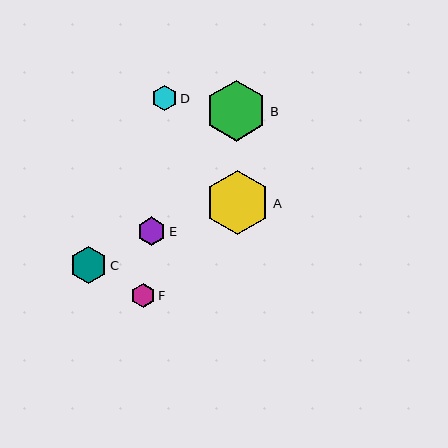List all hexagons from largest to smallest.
From largest to smallest: A, B, C, E, D, F.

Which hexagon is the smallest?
Hexagon F is the smallest with a size of approximately 24 pixels.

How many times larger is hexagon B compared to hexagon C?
Hexagon B is approximately 1.6 times the size of hexagon C.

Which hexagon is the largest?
Hexagon A is the largest with a size of approximately 65 pixels.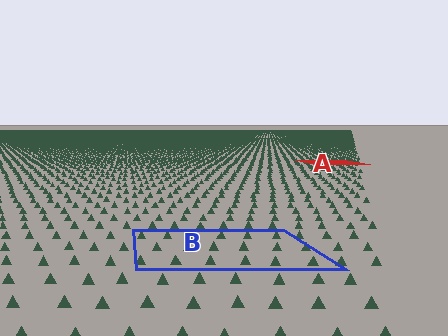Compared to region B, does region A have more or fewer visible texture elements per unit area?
Region A has more texture elements per unit area — they are packed more densely because it is farther away.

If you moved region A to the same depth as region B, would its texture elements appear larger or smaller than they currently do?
They would appear larger. At a closer depth, the same texture elements are projected at a bigger on-screen size.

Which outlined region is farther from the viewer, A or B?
Region A is farther from the viewer — the texture elements inside it appear smaller and more densely packed.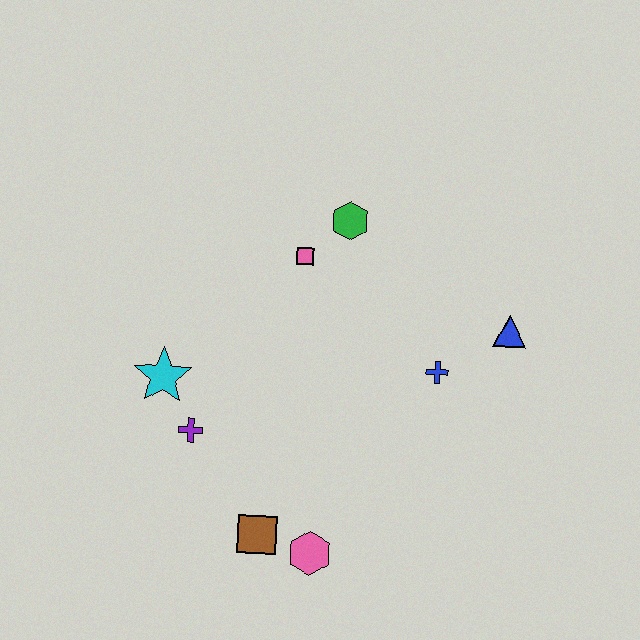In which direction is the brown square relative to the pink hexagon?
The brown square is to the left of the pink hexagon.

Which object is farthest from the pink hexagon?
The green hexagon is farthest from the pink hexagon.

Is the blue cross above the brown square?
Yes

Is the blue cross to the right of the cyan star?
Yes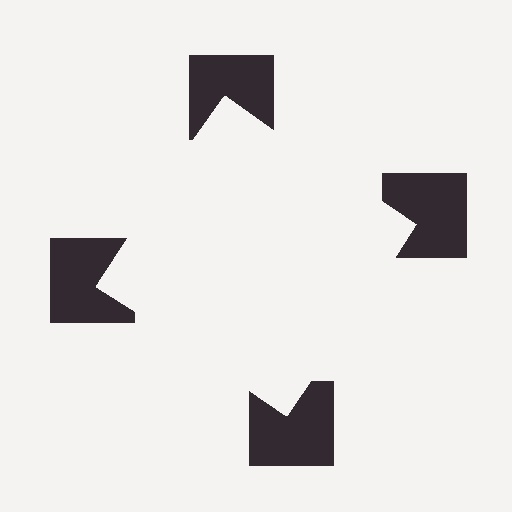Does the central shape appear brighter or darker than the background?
It typically appears slightly brighter than the background, even though no actual brightness change is drawn.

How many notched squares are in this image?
There are 4 — one at each vertex of the illusory square.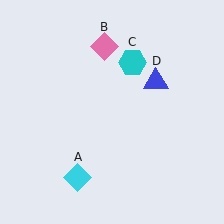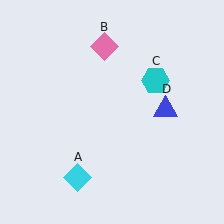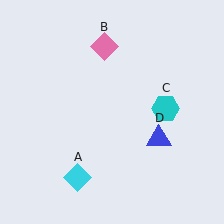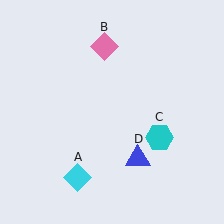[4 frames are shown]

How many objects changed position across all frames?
2 objects changed position: cyan hexagon (object C), blue triangle (object D).